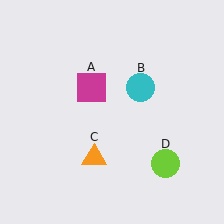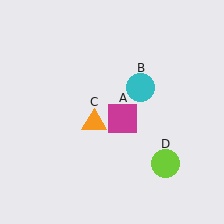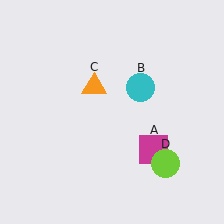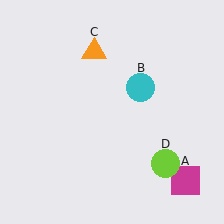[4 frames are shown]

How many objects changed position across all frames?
2 objects changed position: magenta square (object A), orange triangle (object C).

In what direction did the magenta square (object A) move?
The magenta square (object A) moved down and to the right.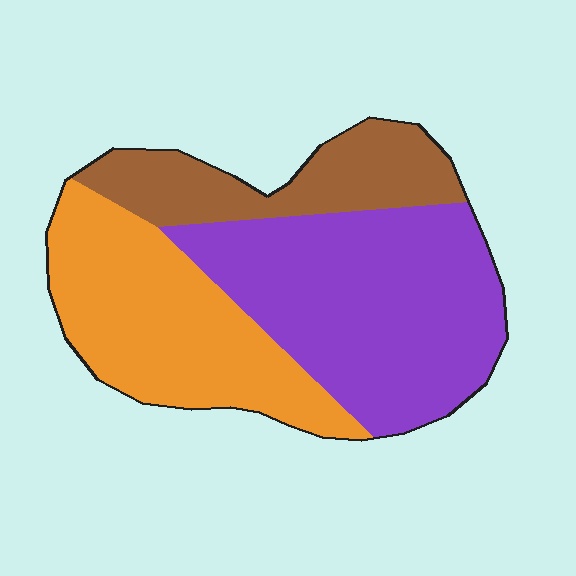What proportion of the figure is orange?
Orange covers 34% of the figure.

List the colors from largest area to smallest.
From largest to smallest: purple, orange, brown.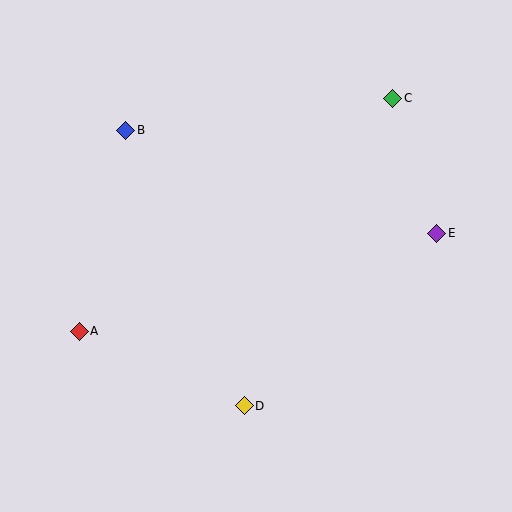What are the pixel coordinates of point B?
Point B is at (126, 130).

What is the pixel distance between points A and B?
The distance between A and B is 206 pixels.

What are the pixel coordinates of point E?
Point E is at (437, 233).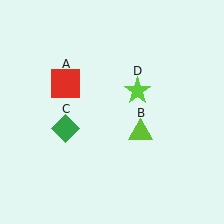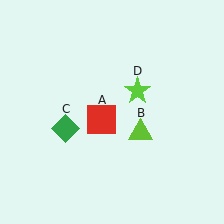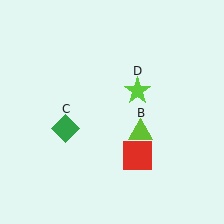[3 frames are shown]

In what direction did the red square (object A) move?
The red square (object A) moved down and to the right.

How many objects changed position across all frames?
1 object changed position: red square (object A).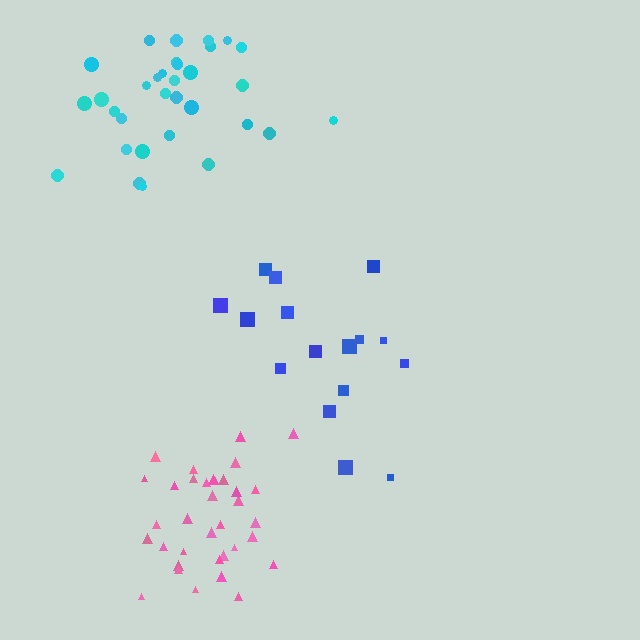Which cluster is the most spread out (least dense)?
Blue.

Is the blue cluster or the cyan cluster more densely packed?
Cyan.